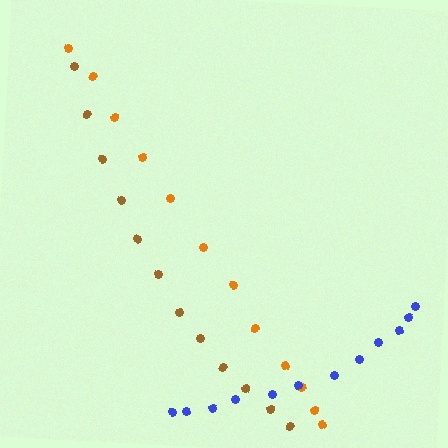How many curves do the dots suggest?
There are 3 distinct paths.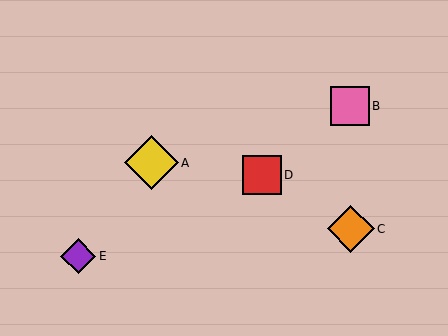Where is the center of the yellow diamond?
The center of the yellow diamond is at (151, 163).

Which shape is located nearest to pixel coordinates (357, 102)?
The pink square (labeled B) at (350, 106) is nearest to that location.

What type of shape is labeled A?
Shape A is a yellow diamond.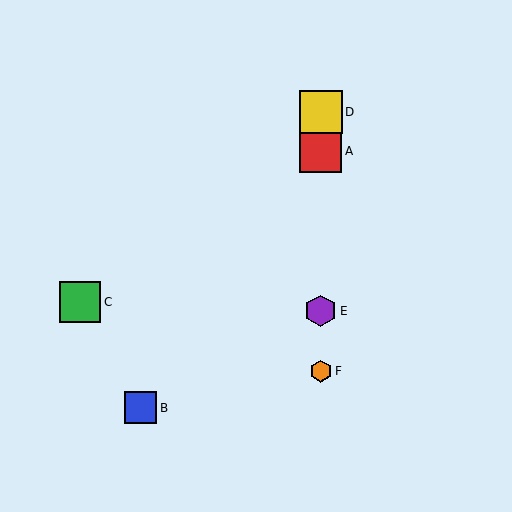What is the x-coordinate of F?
Object F is at x≈321.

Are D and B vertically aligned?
No, D is at x≈321 and B is at x≈141.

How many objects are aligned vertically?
4 objects (A, D, E, F) are aligned vertically.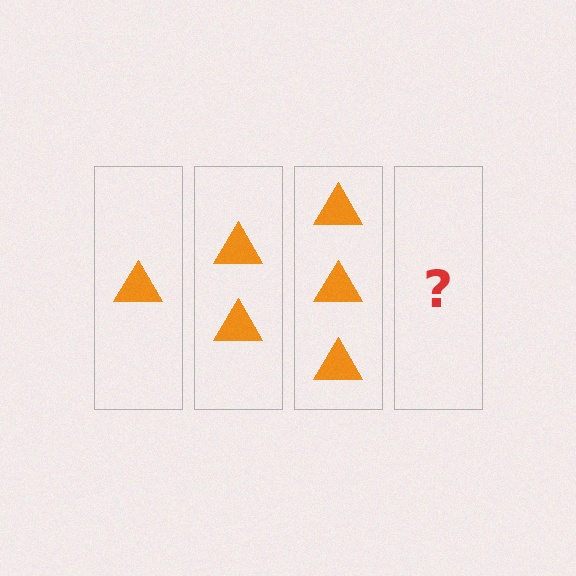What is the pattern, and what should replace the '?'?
The pattern is that each step adds one more triangle. The '?' should be 4 triangles.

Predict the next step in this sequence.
The next step is 4 triangles.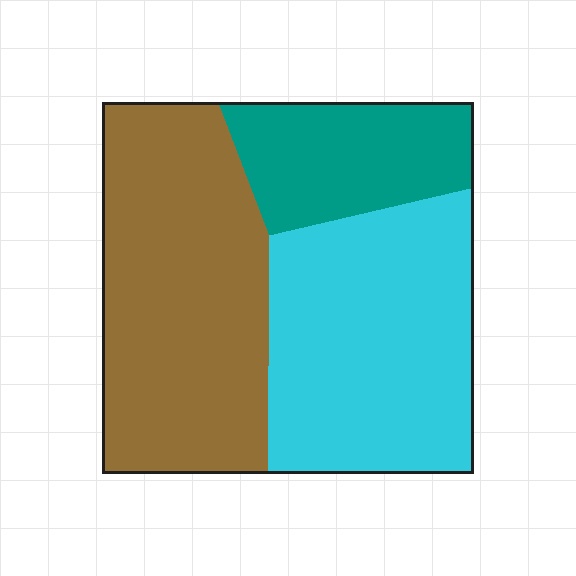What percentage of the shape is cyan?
Cyan covers about 40% of the shape.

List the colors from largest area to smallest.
From largest to smallest: brown, cyan, teal.